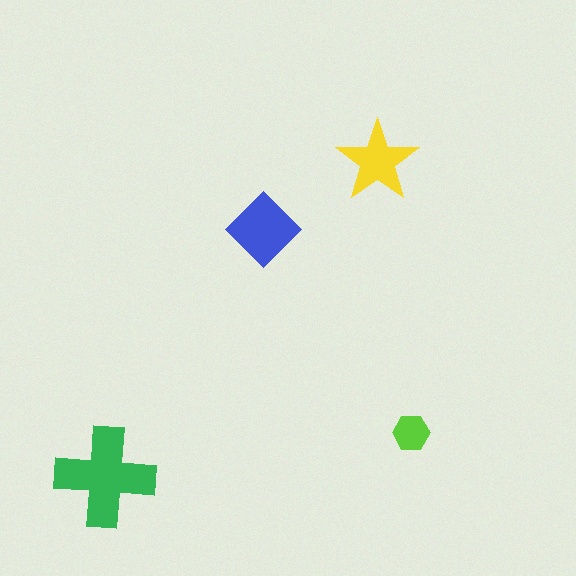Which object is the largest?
The green cross.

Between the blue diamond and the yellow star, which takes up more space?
The blue diamond.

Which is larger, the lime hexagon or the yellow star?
The yellow star.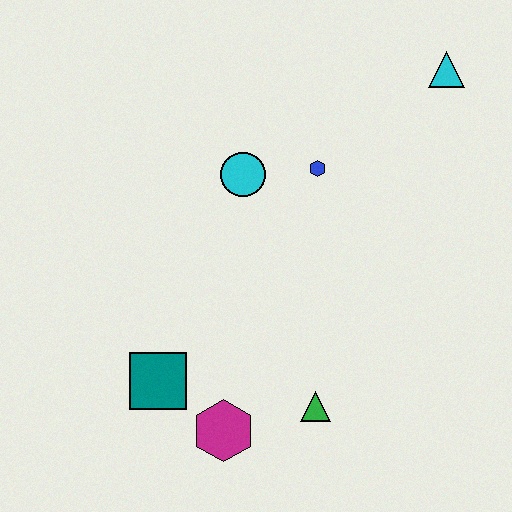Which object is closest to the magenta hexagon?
The teal square is closest to the magenta hexagon.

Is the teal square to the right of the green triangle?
No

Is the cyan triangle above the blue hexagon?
Yes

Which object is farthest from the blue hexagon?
The magenta hexagon is farthest from the blue hexagon.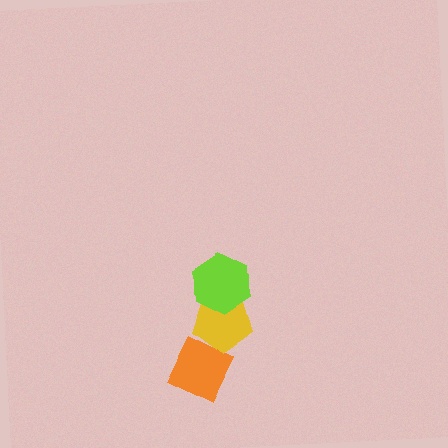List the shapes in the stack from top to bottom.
From top to bottom: the lime hexagon, the yellow pentagon, the orange diamond.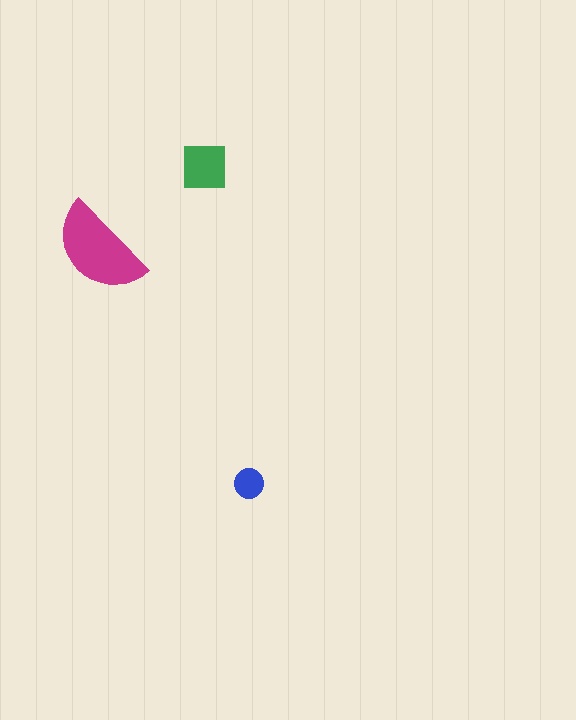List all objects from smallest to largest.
The blue circle, the green square, the magenta semicircle.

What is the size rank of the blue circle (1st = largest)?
3rd.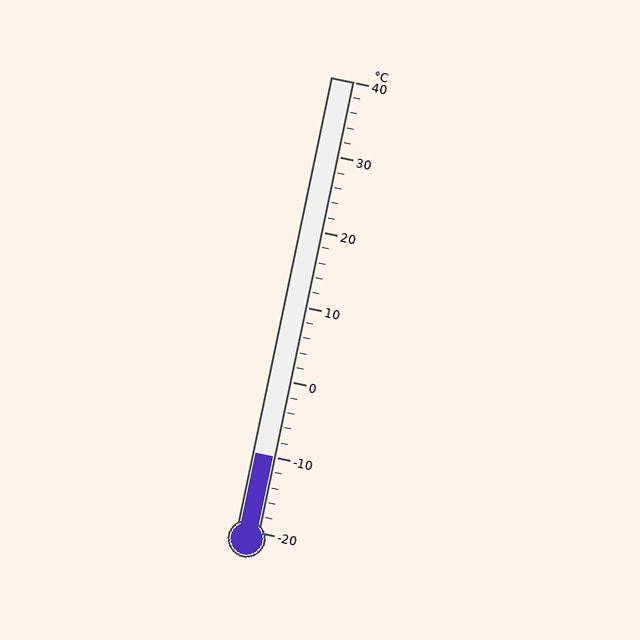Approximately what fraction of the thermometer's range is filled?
The thermometer is filled to approximately 15% of its range.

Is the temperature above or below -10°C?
The temperature is at -10°C.